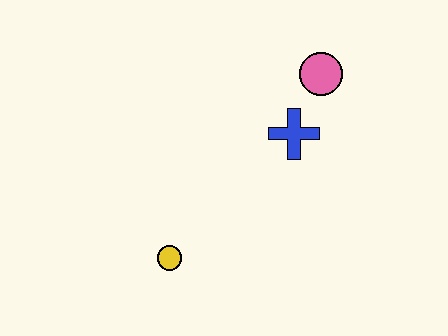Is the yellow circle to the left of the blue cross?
Yes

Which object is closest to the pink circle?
The blue cross is closest to the pink circle.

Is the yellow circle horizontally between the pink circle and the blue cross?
No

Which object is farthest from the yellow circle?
The pink circle is farthest from the yellow circle.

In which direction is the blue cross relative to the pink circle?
The blue cross is below the pink circle.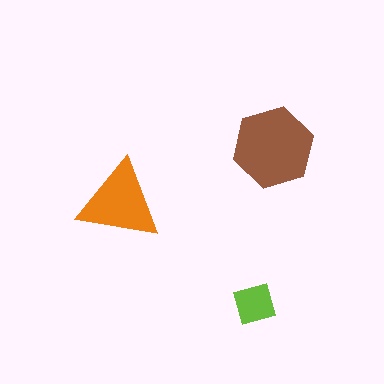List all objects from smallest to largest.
The lime diamond, the orange triangle, the brown hexagon.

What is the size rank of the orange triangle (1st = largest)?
2nd.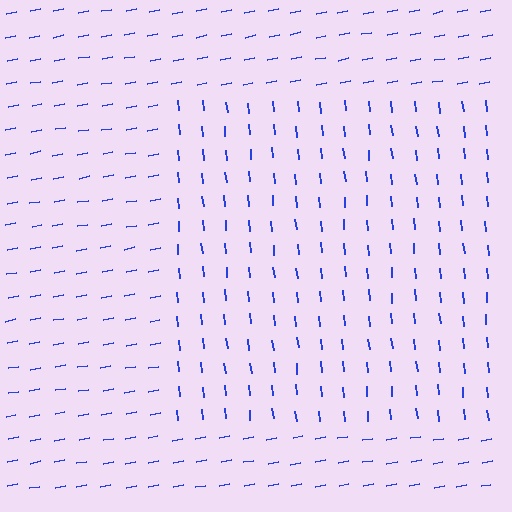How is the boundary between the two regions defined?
The boundary is defined purely by a change in line orientation (approximately 85 degrees difference). All lines are the same color and thickness.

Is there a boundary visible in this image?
Yes, there is a texture boundary formed by a change in line orientation.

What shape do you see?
I see a rectangle.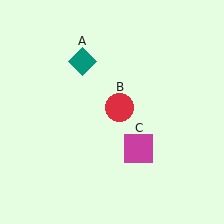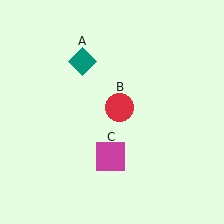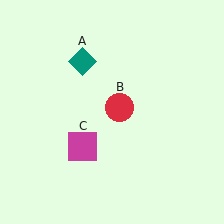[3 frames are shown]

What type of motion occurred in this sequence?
The magenta square (object C) rotated clockwise around the center of the scene.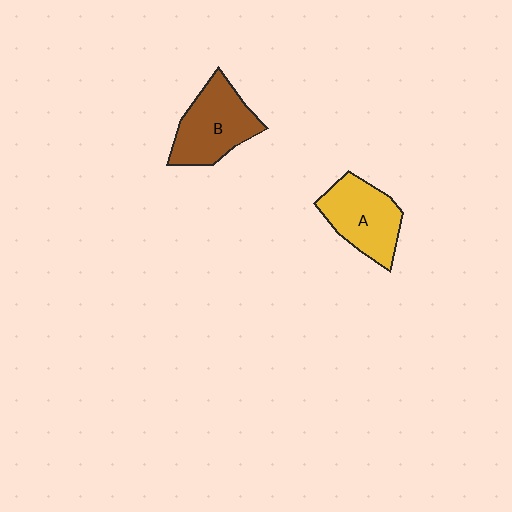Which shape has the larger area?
Shape B (brown).